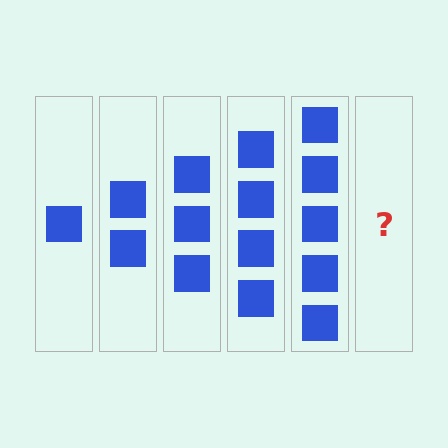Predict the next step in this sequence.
The next step is 6 squares.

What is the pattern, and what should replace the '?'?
The pattern is that each step adds one more square. The '?' should be 6 squares.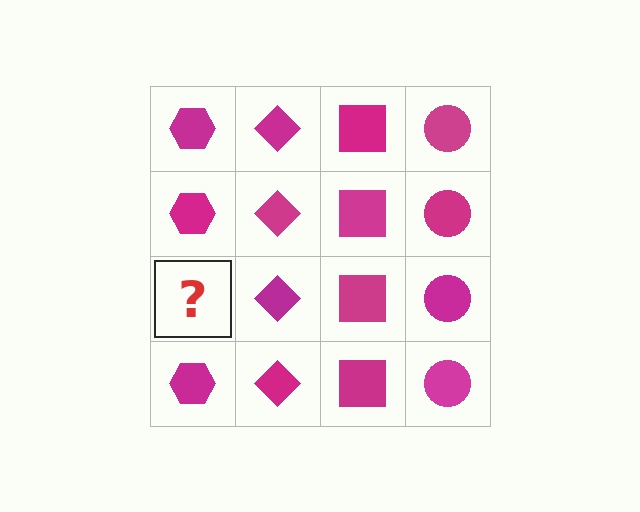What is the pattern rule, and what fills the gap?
The rule is that each column has a consistent shape. The gap should be filled with a magenta hexagon.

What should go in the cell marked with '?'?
The missing cell should contain a magenta hexagon.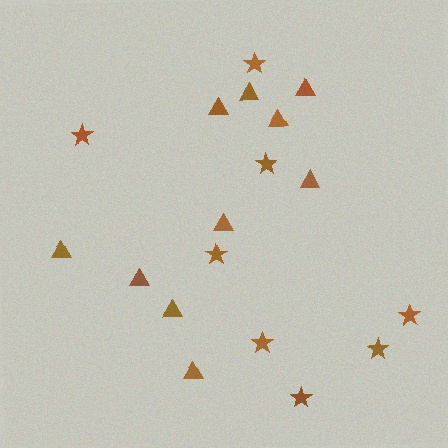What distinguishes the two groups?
There are 2 groups: one group of triangles (10) and one group of stars (8).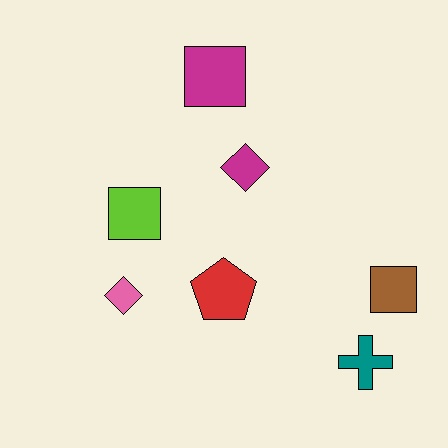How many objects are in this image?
There are 7 objects.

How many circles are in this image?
There are no circles.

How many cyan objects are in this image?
There are no cyan objects.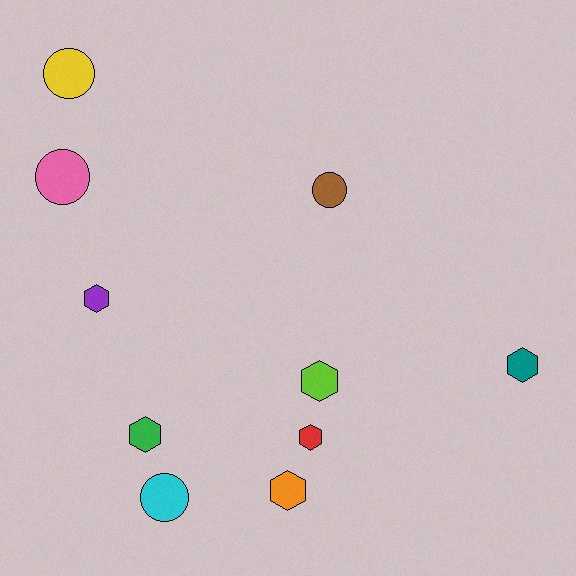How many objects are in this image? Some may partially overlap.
There are 10 objects.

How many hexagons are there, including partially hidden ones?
There are 6 hexagons.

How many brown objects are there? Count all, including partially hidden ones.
There is 1 brown object.